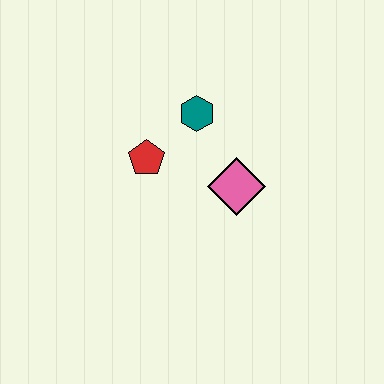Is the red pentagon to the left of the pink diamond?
Yes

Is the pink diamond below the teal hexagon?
Yes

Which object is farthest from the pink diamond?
The red pentagon is farthest from the pink diamond.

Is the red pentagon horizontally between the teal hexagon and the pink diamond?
No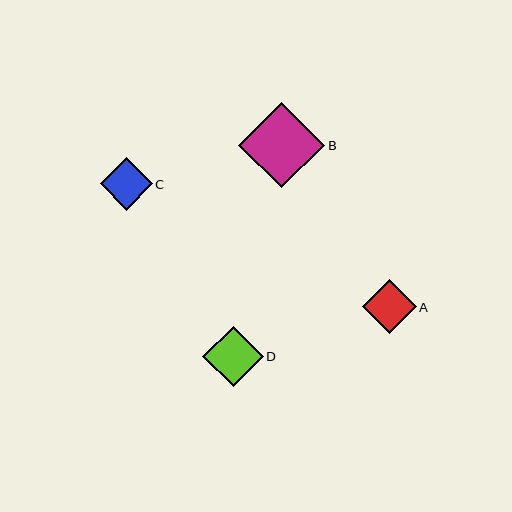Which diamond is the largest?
Diamond B is the largest with a size of approximately 86 pixels.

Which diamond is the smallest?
Diamond C is the smallest with a size of approximately 52 pixels.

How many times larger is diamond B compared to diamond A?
Diamond B is approximately 1.6 times the size of diamond A.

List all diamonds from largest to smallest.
From largest to smallest: B, D, A, C.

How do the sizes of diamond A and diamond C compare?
Diamond A and diamond C are approximately the same size.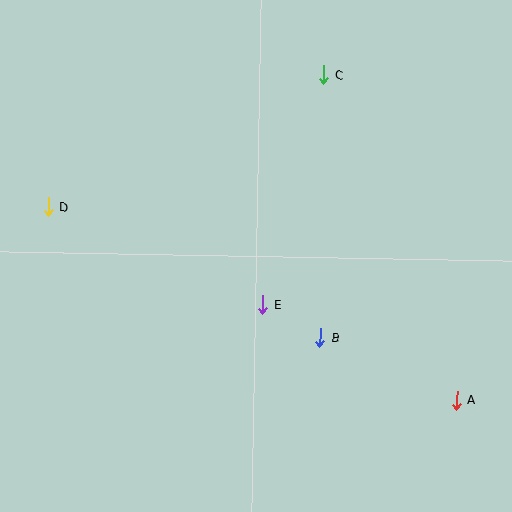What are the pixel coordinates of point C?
Point C is at (324, 75).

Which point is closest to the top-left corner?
Point D is closest to the top-left corner.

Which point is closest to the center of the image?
Point E at (263, 305) is closest to the center.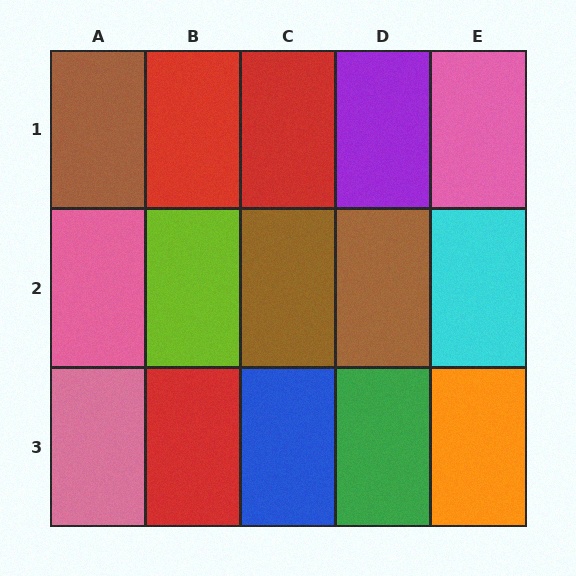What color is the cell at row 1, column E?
Pink.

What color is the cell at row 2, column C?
Brown.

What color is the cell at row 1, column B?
Red.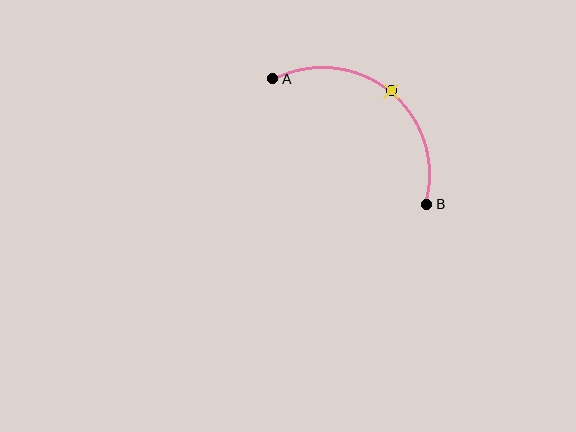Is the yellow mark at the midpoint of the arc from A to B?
Yes. The yellow mark lies on the arc at equal arc-length from both A and B — it is the arc midpoint.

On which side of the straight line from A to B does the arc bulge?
The arc bulges above and to the right of the straight line connecting A and B.